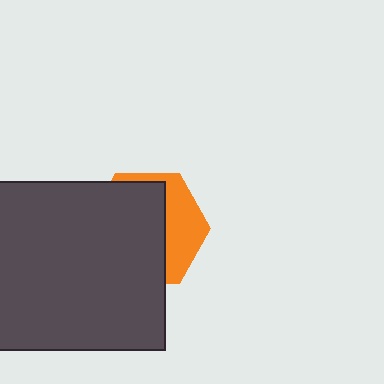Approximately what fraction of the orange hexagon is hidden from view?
Roughly 65% of the orange hexagon is hidden behind the dark gray square.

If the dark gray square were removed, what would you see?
You would see the complete orange hexagon.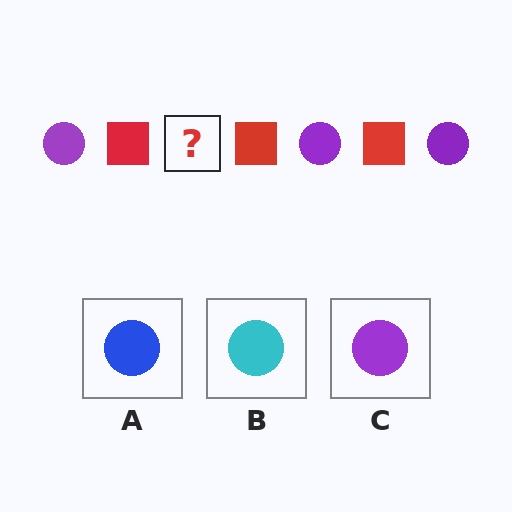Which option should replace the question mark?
Option C.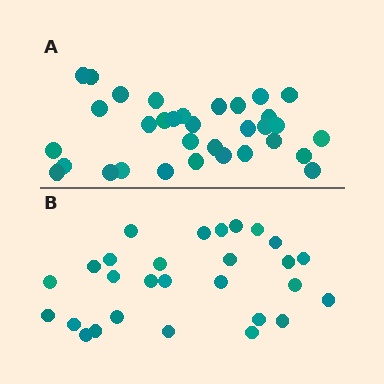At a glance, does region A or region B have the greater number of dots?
Region A (the top region) has more dots.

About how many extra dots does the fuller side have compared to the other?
Region A has about 5 more dots than region B.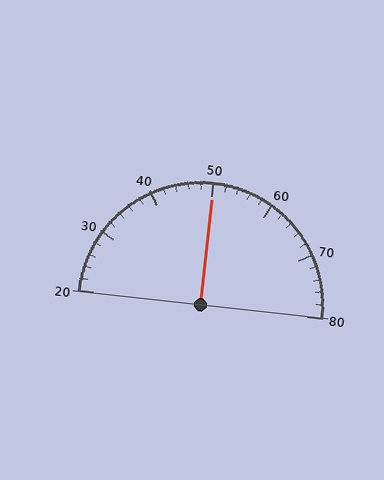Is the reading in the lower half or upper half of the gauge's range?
The reading is in the upper half of the range (20 to 80).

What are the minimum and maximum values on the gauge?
The gauge ranges from 20 to 80.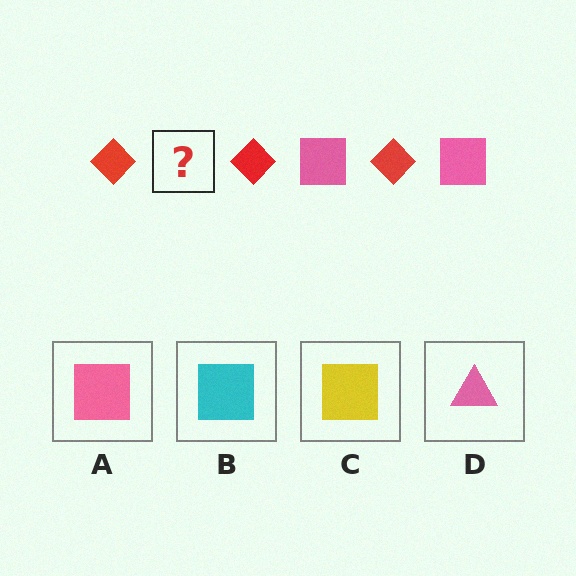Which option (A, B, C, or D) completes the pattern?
A.